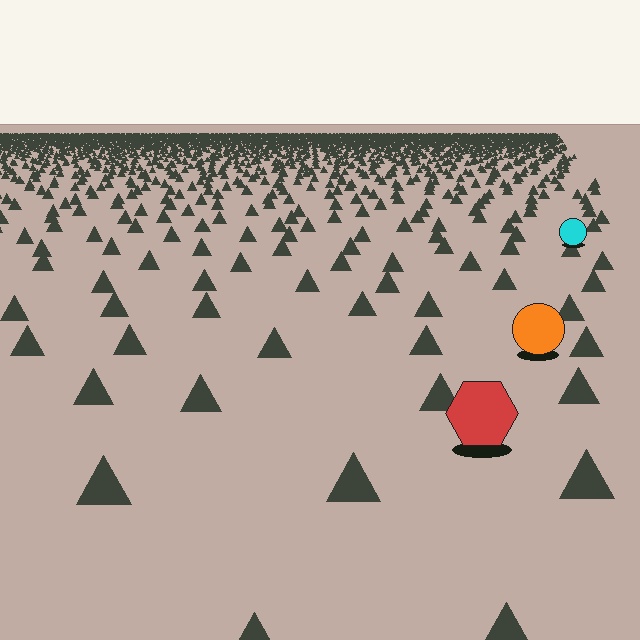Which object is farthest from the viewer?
The cyan circle is farthest from the viewer. It appears smaller and the ground texture around it is denser.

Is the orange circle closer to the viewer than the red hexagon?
No. The red hexagon is closer — you can tell from the texture gradient: the ground texture is coarser near it.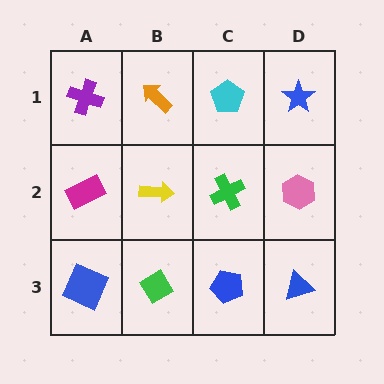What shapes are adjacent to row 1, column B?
A yellow arrow (row 2, column B), a purple cross (row 1, column A), a cyan pentagon (row 1, column C).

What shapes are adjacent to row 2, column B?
An orange arrow (row 1, column B), a green diamond (row 3, column B), a magenta rectangle (row 2, column A), a green cross (row 2, column C).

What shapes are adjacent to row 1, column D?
A pink hexagon (row 2, column D), a cyan pentagon (row 1, column C).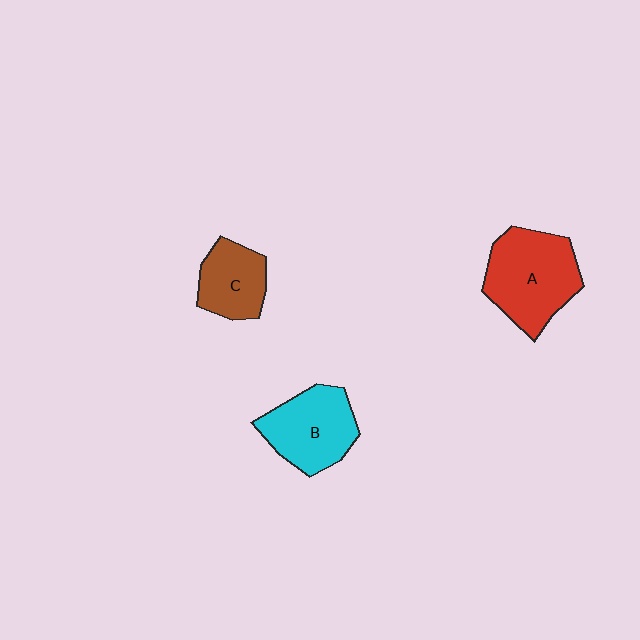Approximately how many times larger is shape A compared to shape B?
Approximately 1.2 times.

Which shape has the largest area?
Shape A (red).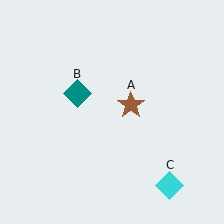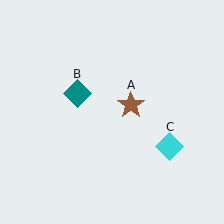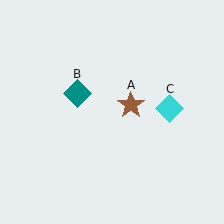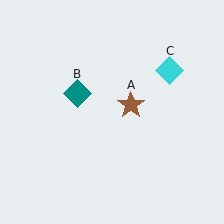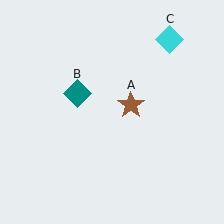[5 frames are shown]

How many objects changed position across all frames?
1 object changed position: cyan diamond (object C).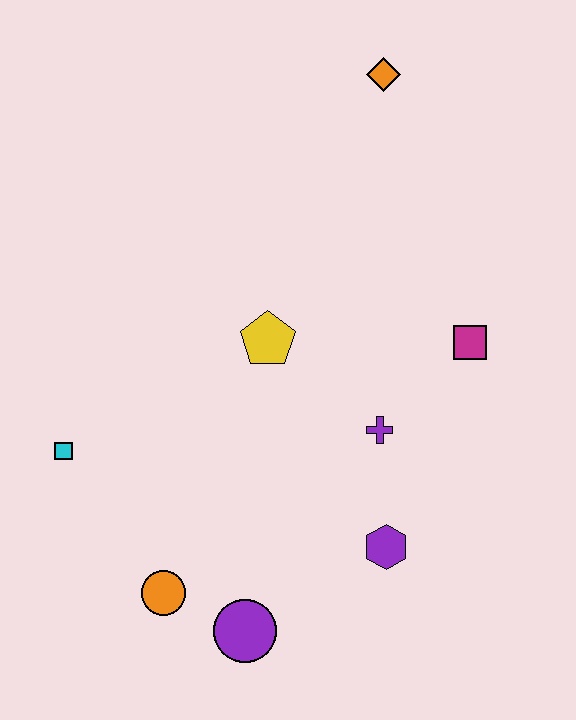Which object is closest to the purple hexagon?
The purple cross is closest to the purple hexagon.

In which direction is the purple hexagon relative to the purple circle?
The purple hexagon is to the right of the purple circle.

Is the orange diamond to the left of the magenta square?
Yes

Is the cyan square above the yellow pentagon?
No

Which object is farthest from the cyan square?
The orange diamond is farthest from the cyan square.